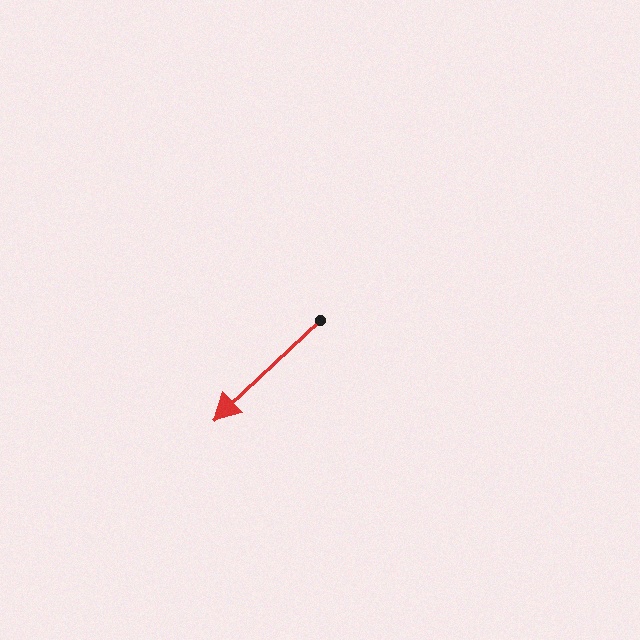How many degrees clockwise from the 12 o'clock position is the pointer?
Approximately 227 degrees.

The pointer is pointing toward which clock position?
Roughly 8 o'clock.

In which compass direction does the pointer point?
Southwest.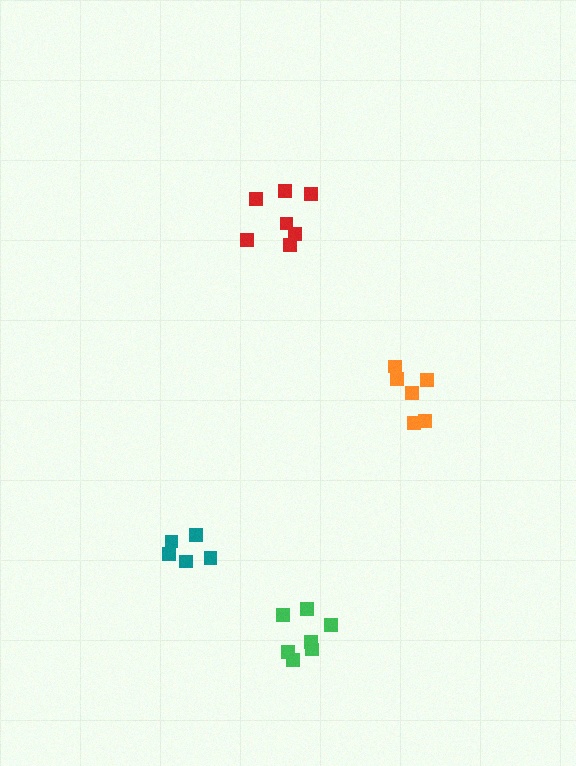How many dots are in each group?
Group 1: 7 dots, Group 2: 6 dots, Group 3: 5 dots, Group 4: 7 dots (25 total).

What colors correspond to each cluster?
The clusters are colored: red, orange, teal, green.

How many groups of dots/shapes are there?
There are 4 groups.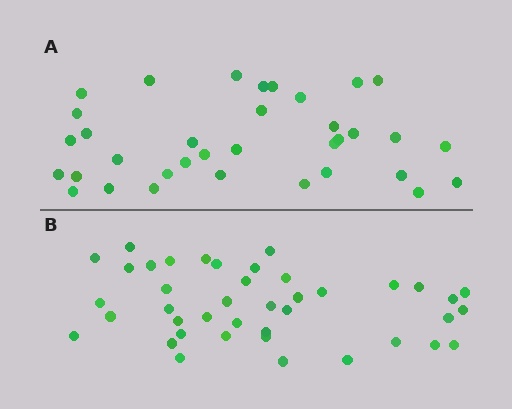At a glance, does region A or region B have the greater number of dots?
Region B (the bottom region) has more dots.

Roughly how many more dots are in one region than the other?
Region B has about 6 more dots than region A.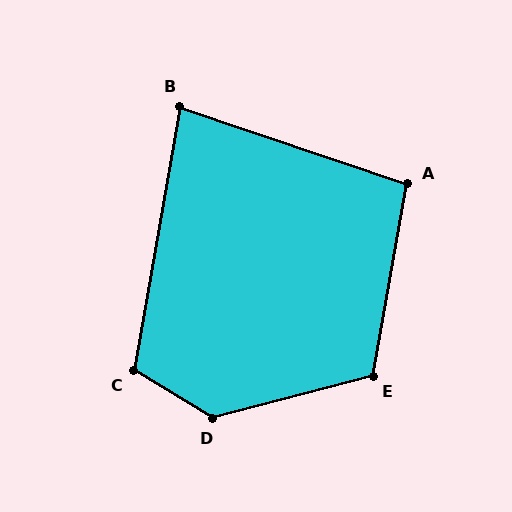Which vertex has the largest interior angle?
D, at approximately 134 degrees.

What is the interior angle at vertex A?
Approximately 99 degrees (obtuse).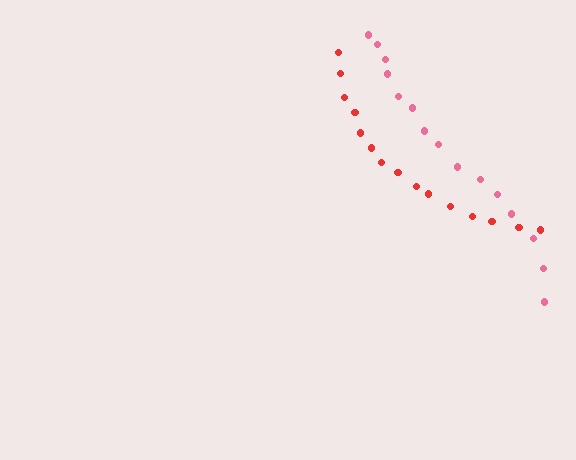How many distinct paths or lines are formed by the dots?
There are 2 distinct paths.